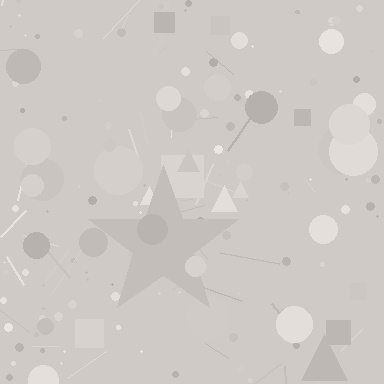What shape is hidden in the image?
A star is hidden in the image.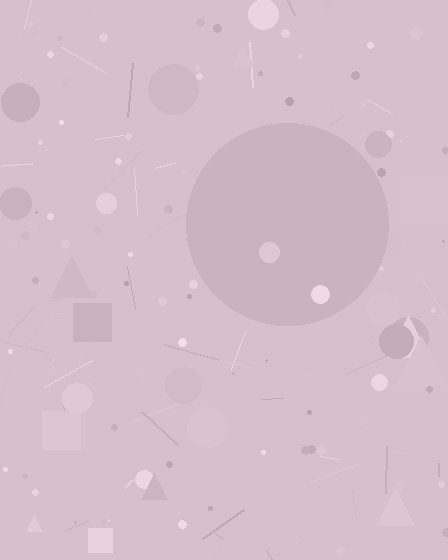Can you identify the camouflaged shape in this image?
The camouflaged shape is a circle.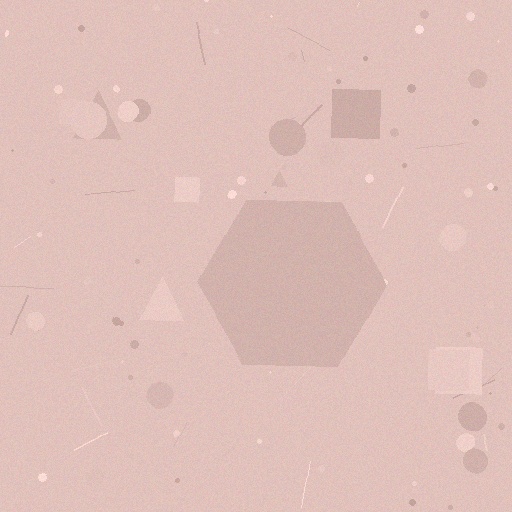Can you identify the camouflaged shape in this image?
The camouflaged shape is a hexagon.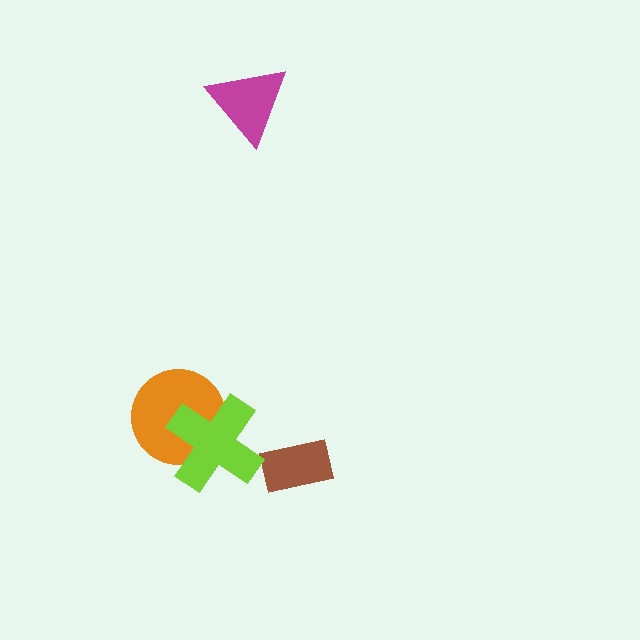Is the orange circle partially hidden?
Yes, it is partially covered by another shape.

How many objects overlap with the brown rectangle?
0 objects overlap with the brown rectangle.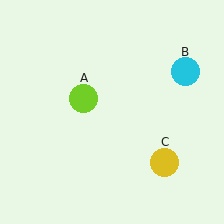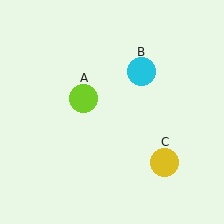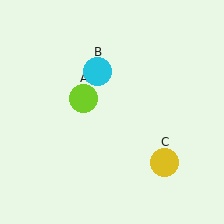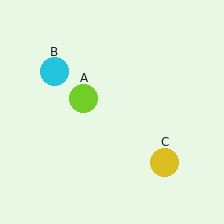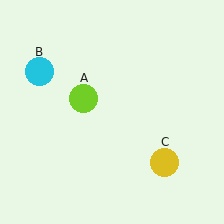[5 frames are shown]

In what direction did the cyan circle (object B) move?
The cyan circle (object B) moved left.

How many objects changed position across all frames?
1 object changed position: cyan circle (object B).